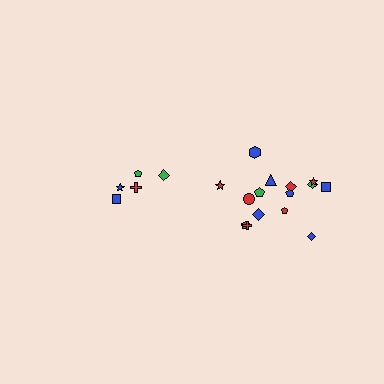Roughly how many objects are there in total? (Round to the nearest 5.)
Roughly 20 objects in total.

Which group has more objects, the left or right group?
The right group.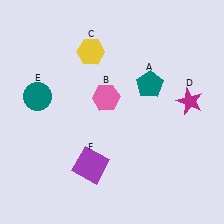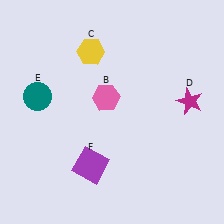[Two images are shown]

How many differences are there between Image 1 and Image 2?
There is 1 difference between the two images.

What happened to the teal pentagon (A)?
The teal pentagon (A) was removed in Image 2. It was in the top-right area of Image 1.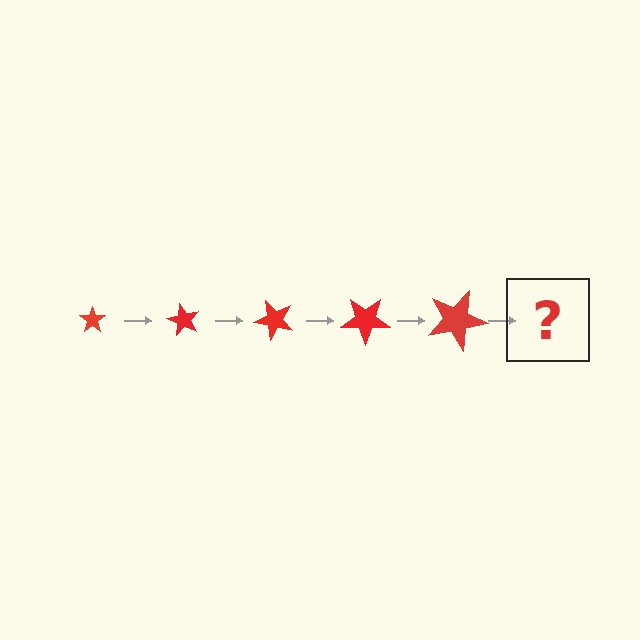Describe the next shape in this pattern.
It should be a star, larger than the previous one and rotated 300 degrees from the start.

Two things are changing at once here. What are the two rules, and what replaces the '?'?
The two rules are that the star grows larger each step and it rotates 60 degrees each step. The '?' should be a star, larger than the previous one and rotated 300 degrees from the start.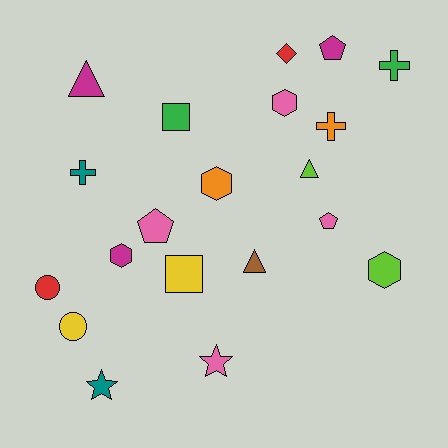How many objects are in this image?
There are 20 objects.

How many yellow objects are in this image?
There are 2 yellow objects.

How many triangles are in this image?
There are 3 triangles.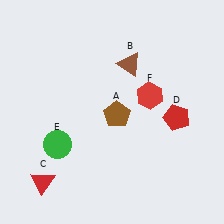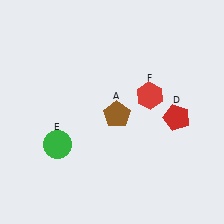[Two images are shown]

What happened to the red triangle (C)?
The red triangle (C) was removed in Image 2. It was in the bottom-left area of Image 1.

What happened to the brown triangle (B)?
The brown triangle (B) was removed in Image 2. It was in the top-right area of Image 1.